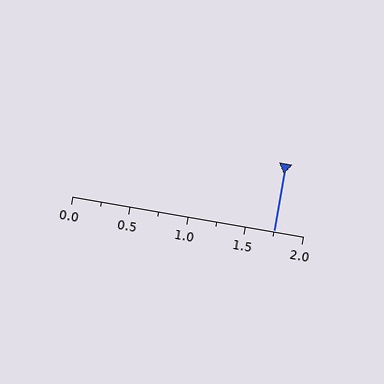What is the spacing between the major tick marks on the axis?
The major ticks are spaced 0.5 apart.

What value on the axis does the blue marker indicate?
The marker indicates approximately 1.75.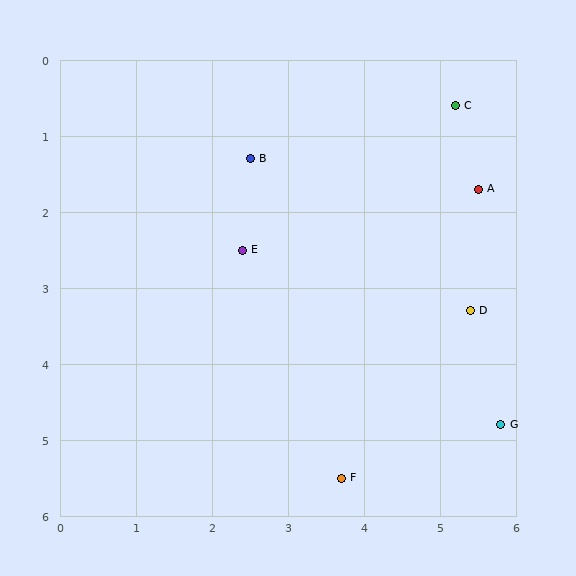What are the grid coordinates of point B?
Point B is at approximately (2.5, 1.3).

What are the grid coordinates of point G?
Point G is at approximately (5.8, 4.8).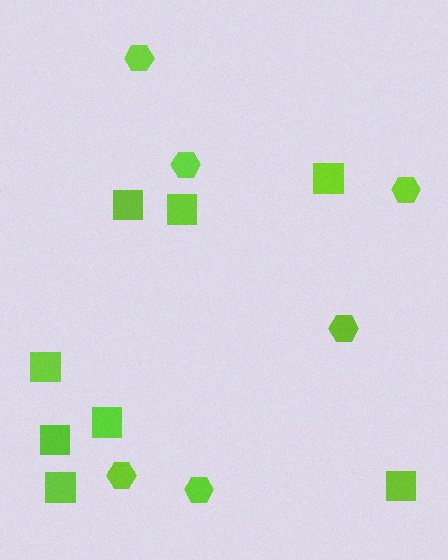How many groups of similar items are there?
There are 2 groups: one group of hexagons (6) and one group of squares (8).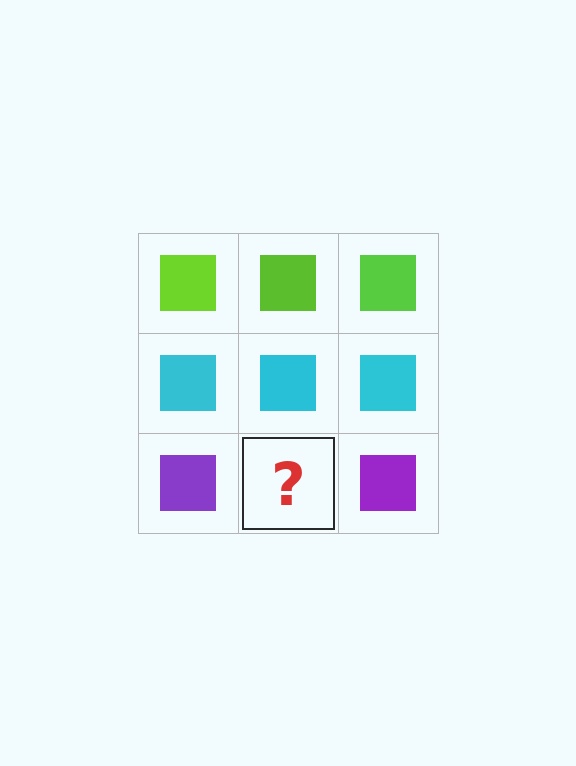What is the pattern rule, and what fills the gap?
The rule is that each row has a consistent color. The gap should be filled with a purple square.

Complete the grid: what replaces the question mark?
The question mark should be replaced with a purple square.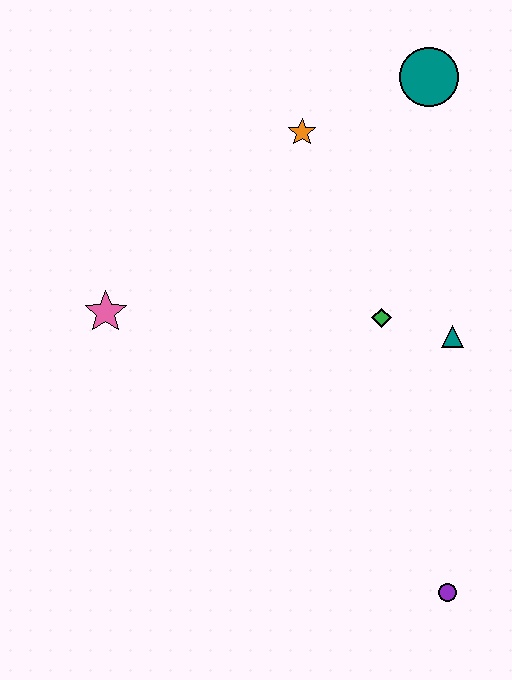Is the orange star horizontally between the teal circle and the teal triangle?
No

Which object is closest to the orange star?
The teal circle is closest to the orange star.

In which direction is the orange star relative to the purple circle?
The orange star is above the purple circle.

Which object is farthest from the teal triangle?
The pink star is farthest from the teal triangle.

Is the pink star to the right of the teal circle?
No